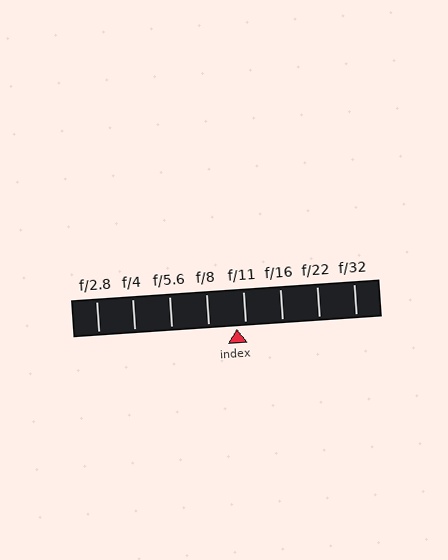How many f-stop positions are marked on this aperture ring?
There are 8 f-stop positions marked.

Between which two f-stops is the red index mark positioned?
The index mark is between f/8 and f/11.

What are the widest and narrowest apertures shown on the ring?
The widest aperture shown is f/2.8 and the narrowest is f/32.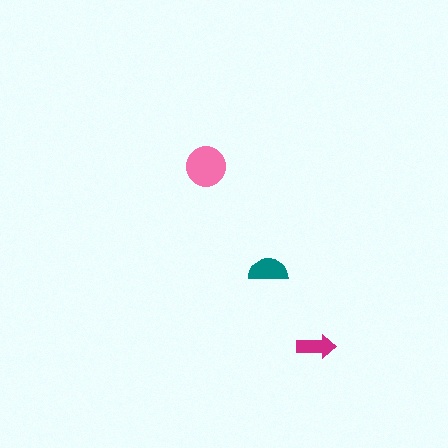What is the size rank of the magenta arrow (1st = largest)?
3rd.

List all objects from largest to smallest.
The pink circle, the teal semicircle, the magenta arrow.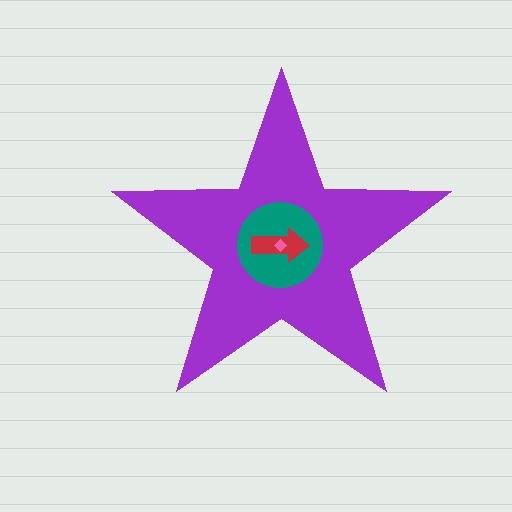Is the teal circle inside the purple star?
Yes.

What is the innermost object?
The pink diamond.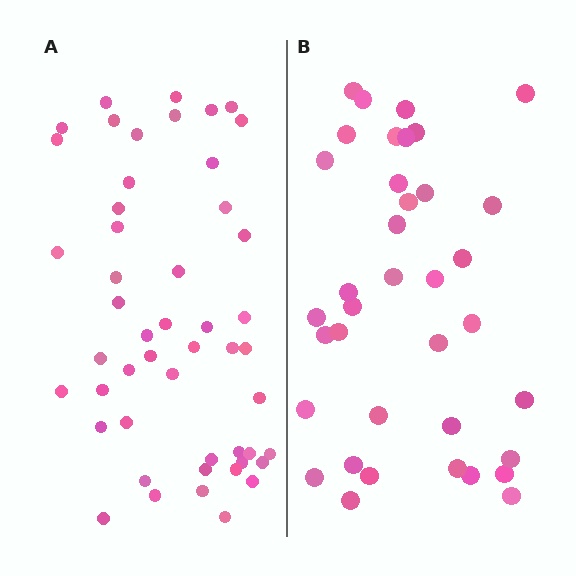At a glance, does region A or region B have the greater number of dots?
Region A (the left region) has more dots.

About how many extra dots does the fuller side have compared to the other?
Region A has approximately 15 more dots than region B.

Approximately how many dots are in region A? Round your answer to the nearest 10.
About 50 dots.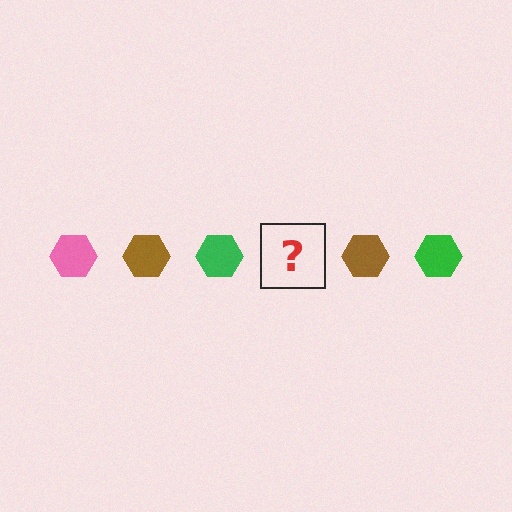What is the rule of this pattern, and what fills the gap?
The rule is that the pattern cycles through pink, brown, green hexagons. The gap should be filled with a pink hexagon.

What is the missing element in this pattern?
The missing element is a pink hexagon.